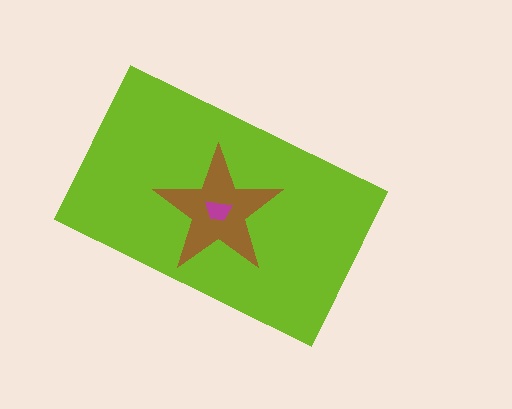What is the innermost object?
The magenta trapezoid.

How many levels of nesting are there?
3.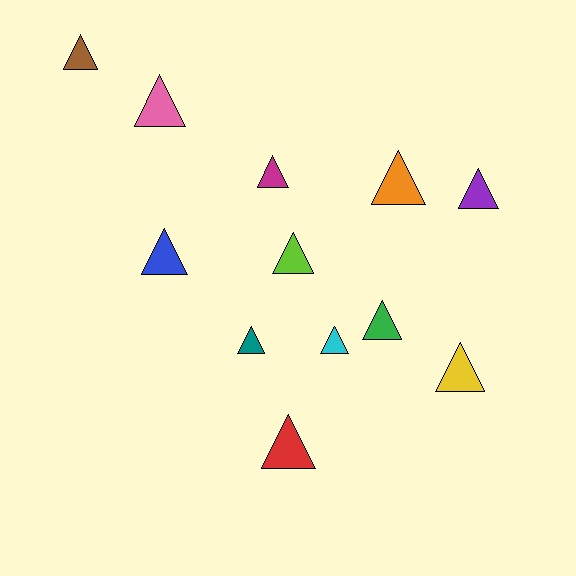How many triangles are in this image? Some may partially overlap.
There are 12 triangles.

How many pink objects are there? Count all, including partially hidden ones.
There is 1 pink object.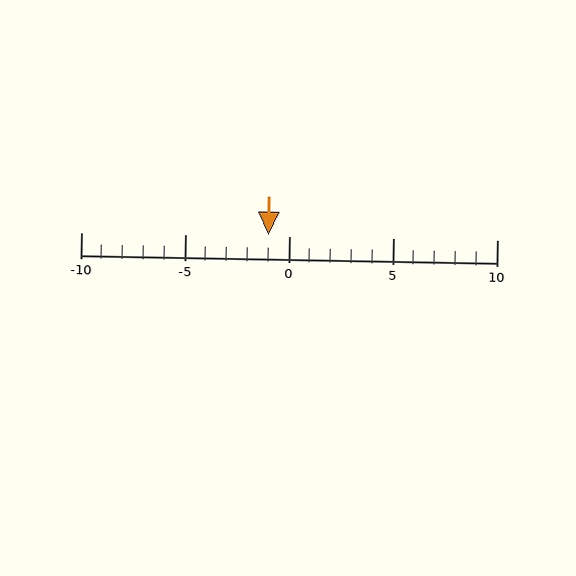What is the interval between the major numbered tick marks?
The major tick marks are spaced 5 units apart.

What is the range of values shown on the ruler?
The ruler shows values from -10 to 10.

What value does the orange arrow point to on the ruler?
The orange arrow points to approximately -1.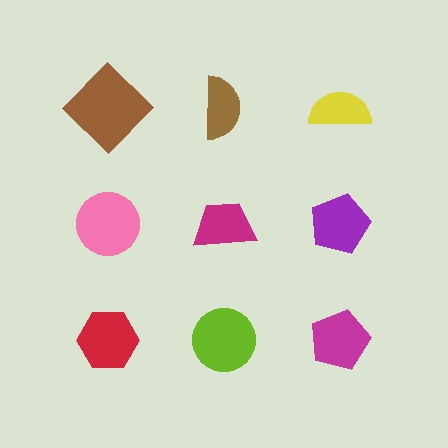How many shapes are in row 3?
3 shapes.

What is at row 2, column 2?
A magenta trapezoid.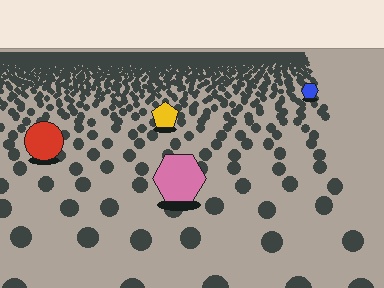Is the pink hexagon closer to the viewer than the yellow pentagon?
Yes. The pink hexagon is closer — you can tell from the texture gradient: the ground texture is coarser near it.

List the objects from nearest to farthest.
From nearest to farthest: the pink hexagon, the red circle, the yellow pentagon, the blue hexagon.